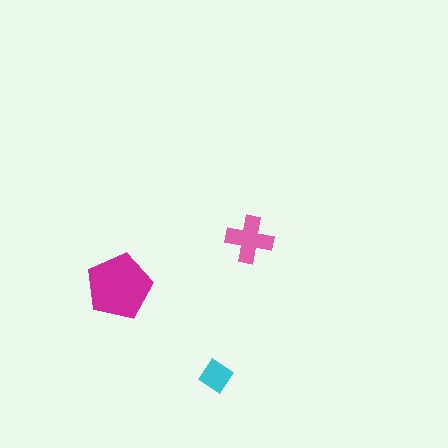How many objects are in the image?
There are 3 objects in the image.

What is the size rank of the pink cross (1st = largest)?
2nd.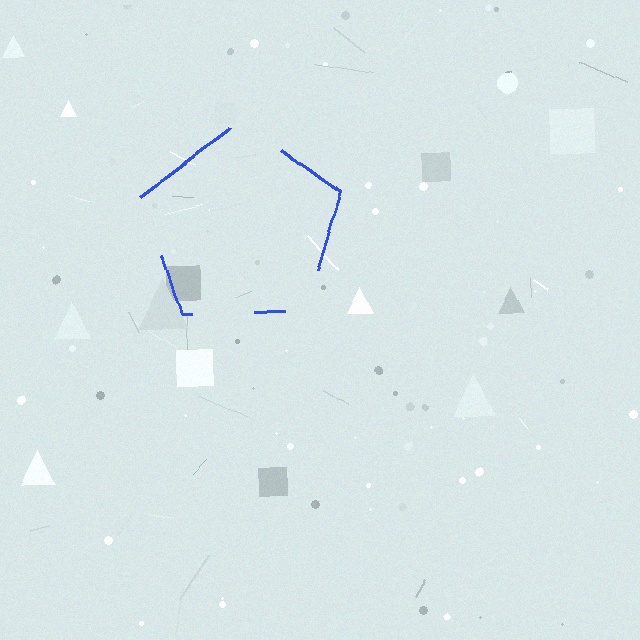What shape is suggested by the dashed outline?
The dashed outline suggests a pentagon.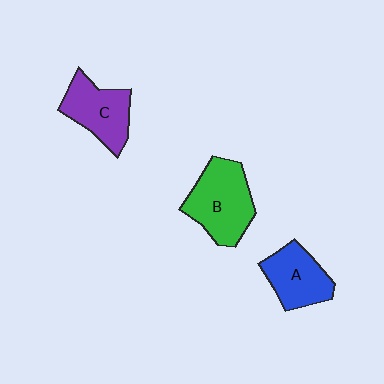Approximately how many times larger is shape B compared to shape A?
Approximately 1.3 times.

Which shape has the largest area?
Shape B (green).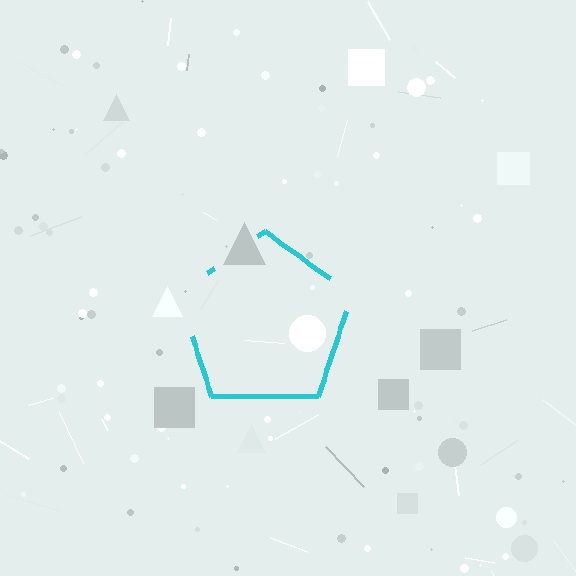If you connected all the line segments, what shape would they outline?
They would outline a pentagon.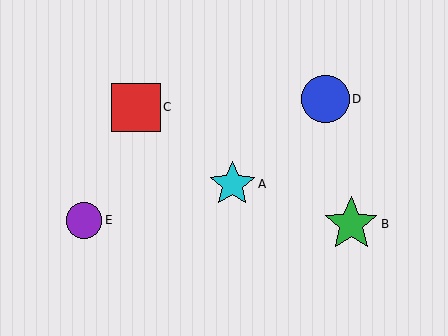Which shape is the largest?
The green star (labeled B) is the largest.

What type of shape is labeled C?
Shape C is a red square.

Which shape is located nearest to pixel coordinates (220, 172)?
The cyan star (labeled A) at (232, 184) is nearest to that location.